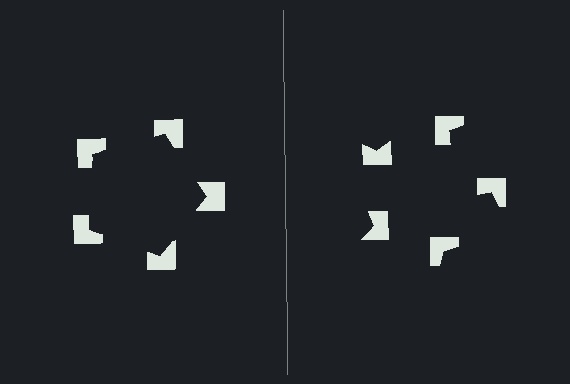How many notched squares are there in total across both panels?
10 — 5 on each side.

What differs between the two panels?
The notched squares are positioned identically on both sides; only the wedge orientations differ. On the left they align to a pentagon; on the right they are misaligned.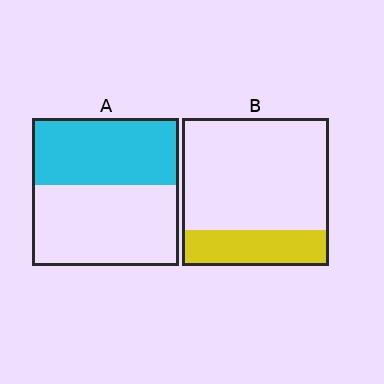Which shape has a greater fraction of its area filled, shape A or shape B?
Shape A.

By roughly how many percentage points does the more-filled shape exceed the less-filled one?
By roughly 20 percentage points (A over B).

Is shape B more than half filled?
No.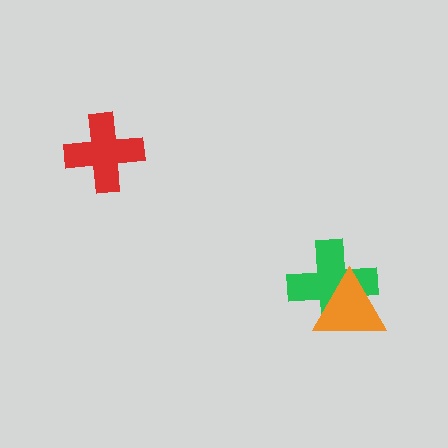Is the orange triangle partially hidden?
No, no other shape covers it.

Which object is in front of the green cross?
The orange triangle is in front of the green cross.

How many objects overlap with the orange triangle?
1 object overlaps with the orange triangle.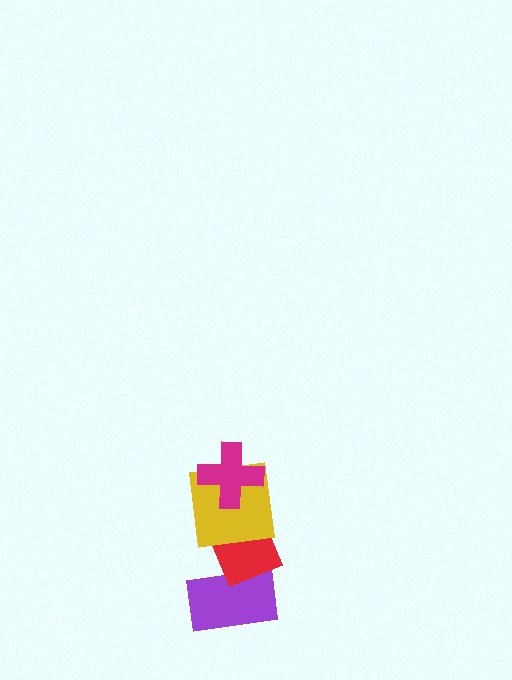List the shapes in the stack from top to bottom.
From top to bottom: the magenta cross, the yellow square, the red diamond, the purple rectangle.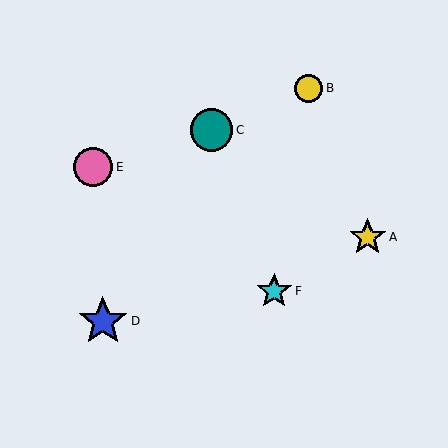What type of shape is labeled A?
Shape A is a yellow star.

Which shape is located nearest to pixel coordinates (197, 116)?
The teal circle (labeled C) at (212, 130) is nearest to that location.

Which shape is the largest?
The blue star (labeled D) is the largest.